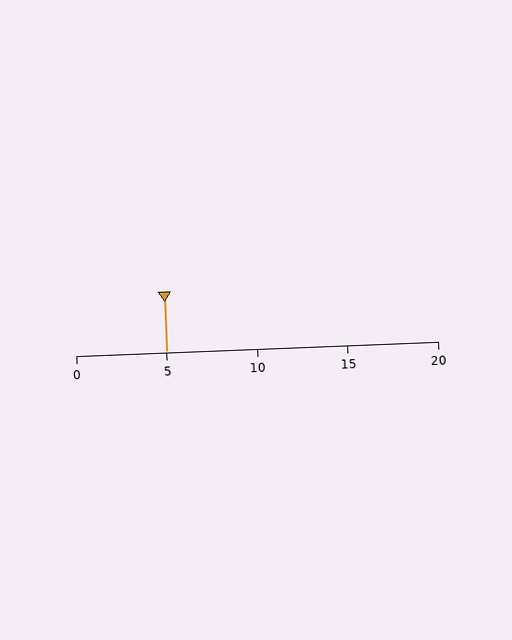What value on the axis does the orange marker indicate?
The marker indicates approximately 5.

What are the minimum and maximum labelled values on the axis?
The axis runs from 0 to 20.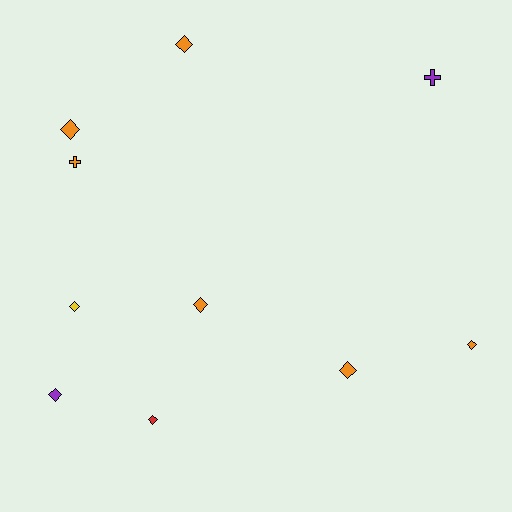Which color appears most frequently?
Orange, with 6 objects.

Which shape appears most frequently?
Diamond, with 8 objects.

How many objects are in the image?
There are 10 objects.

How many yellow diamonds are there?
There is 1 yellow diamond.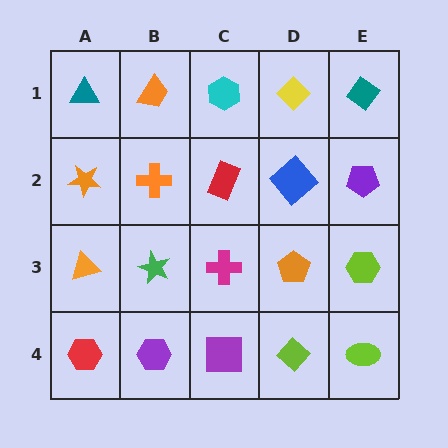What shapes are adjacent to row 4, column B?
A green star (row 3, column B), a red hexagon (row 4, column A), a purple square (row 4, column C).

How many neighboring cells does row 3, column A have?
3.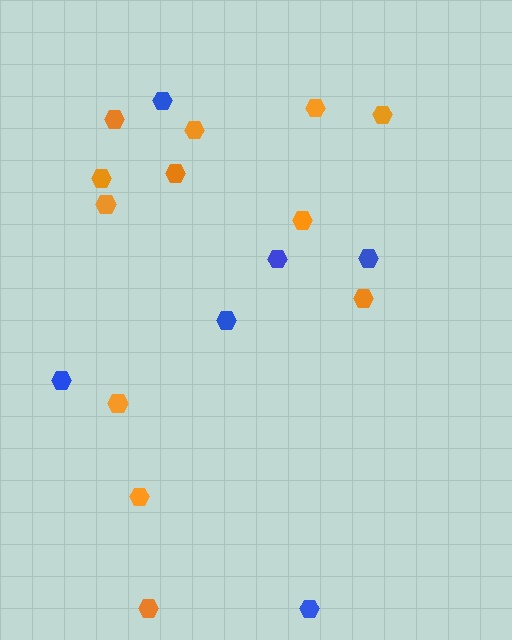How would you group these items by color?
There are 2 groups: one group of blue hexagons (6) and one group of orange hexagons (12).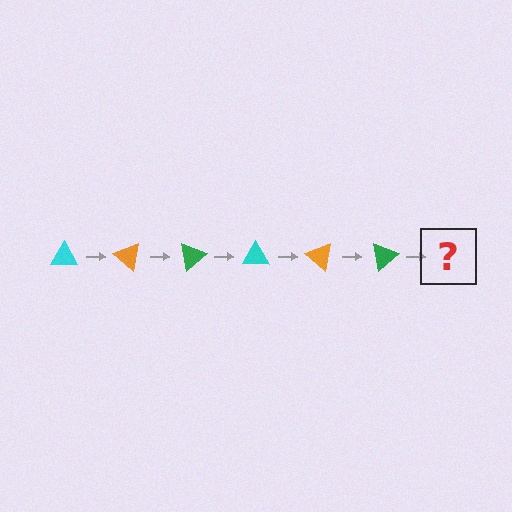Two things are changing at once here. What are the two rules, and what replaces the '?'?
The two rules are that it rotates 40 degrees each step and the color cycles through cyan, orange, and green. The '?' should be a cyan triangle, rotated 240 degrees from the start.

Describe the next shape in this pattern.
It should be a cyan triangle, rotated 240 degrees from the start.